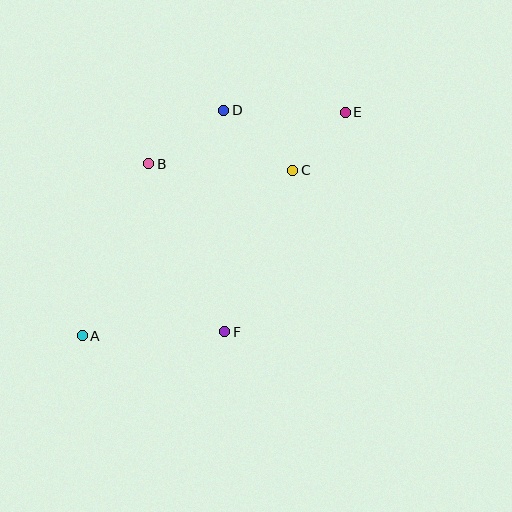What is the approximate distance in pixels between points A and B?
The distance between A and B is approximately 184 pixels.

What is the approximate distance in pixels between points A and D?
The distance between A and D is approximately 266 pixels.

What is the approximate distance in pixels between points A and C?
The distance between A and C is approximately 268 pixels.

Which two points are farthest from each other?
Points A and E are farthest from each other.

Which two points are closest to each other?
Points C and E are closest to each other.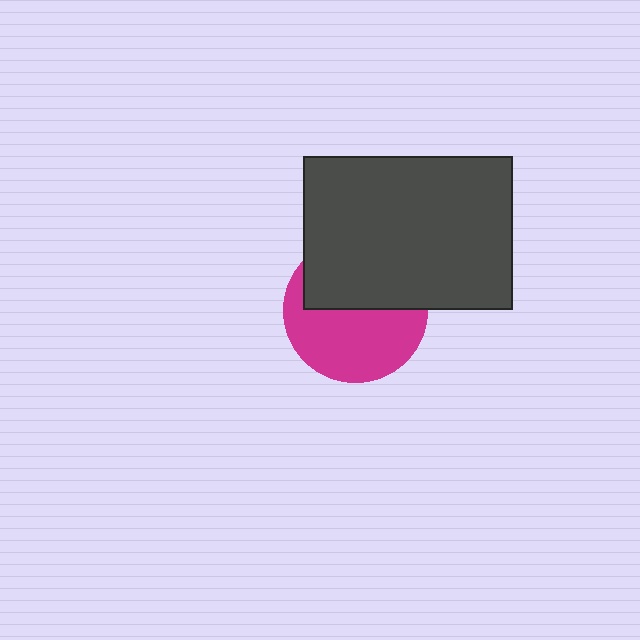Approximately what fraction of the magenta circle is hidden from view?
Roughly 45% of the magenta circle is hidden behind the dark gray rectangle.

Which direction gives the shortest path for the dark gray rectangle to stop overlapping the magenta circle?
Moving up gives the shortest separation.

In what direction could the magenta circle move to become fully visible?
The magenta circle could move down. That would shift it out from behind the dark gray rectangle entirely.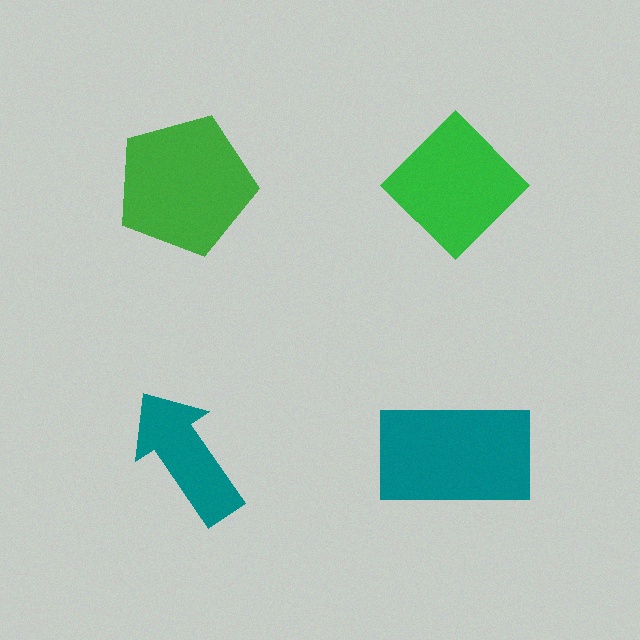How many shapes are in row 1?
2 shapes.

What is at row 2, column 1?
A teal arrow.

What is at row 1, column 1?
A green pentagon.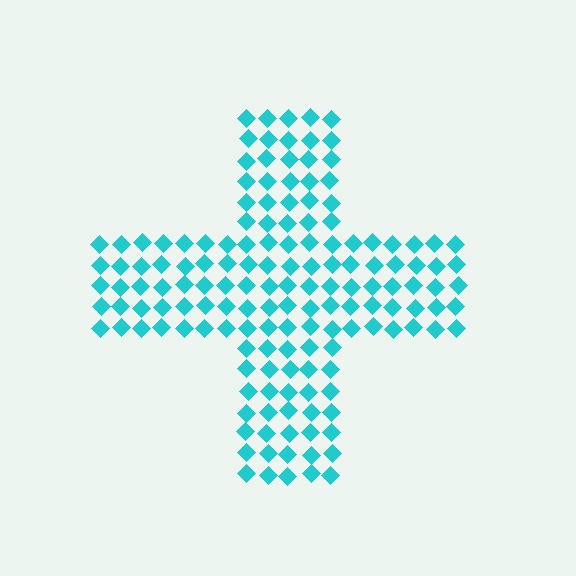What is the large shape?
The large shape is a cross.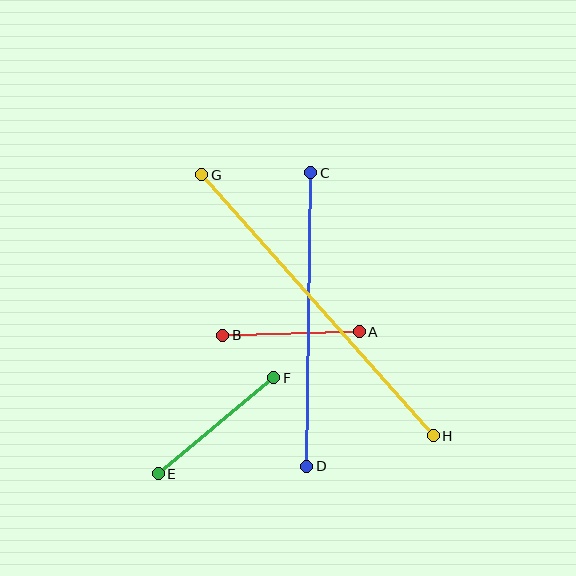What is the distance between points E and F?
The distance is approximately 150 pixels.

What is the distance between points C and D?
The distance is approximately 293 pixels.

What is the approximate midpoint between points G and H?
The midpoint is at approximately (317, 305) pixels.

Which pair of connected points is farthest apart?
Points G and H are farthest apart.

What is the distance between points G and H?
The distance is approximately 349 pixels.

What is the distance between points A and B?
The distance is approximately 136 pixels.